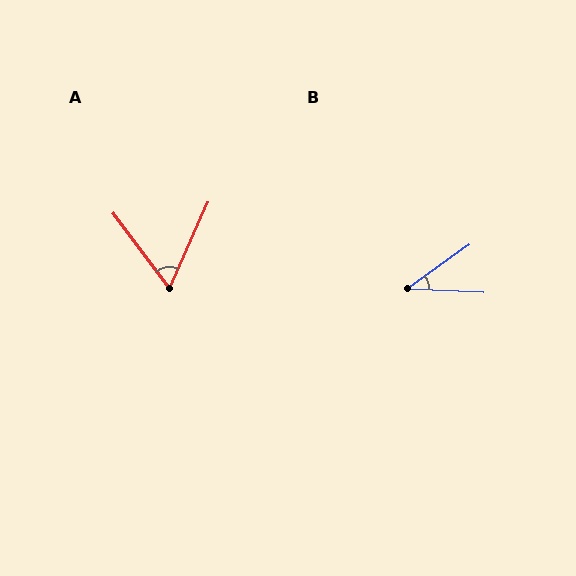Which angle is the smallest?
B, at approximately 39 degrees.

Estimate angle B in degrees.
Approximately 39 degrees.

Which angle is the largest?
A, at approximately 61 degrees.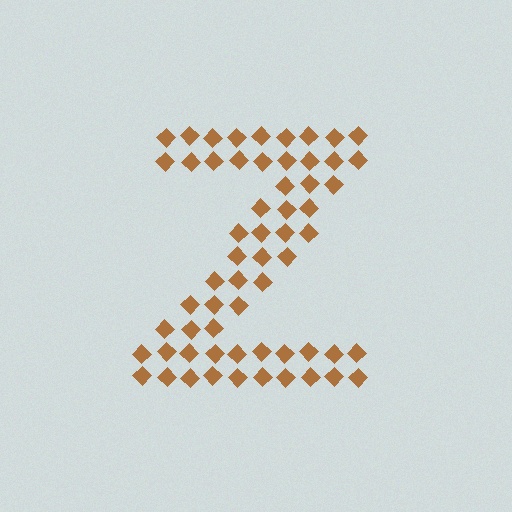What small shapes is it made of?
It is made of small diamonds.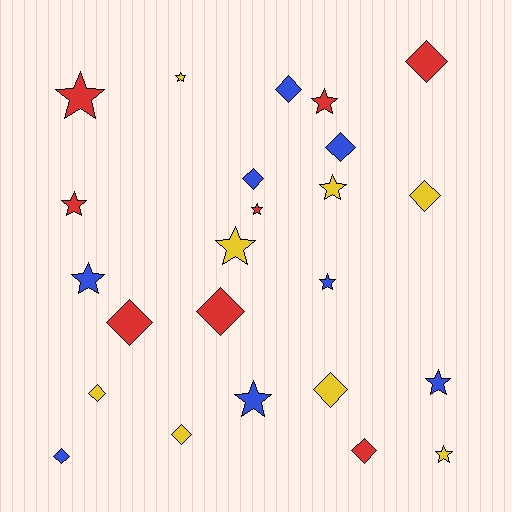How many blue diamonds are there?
There are 4 blue diamonds.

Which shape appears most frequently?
Star, with 12 objects.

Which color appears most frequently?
Yellow, with 8 objects.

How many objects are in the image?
There are 24 objects.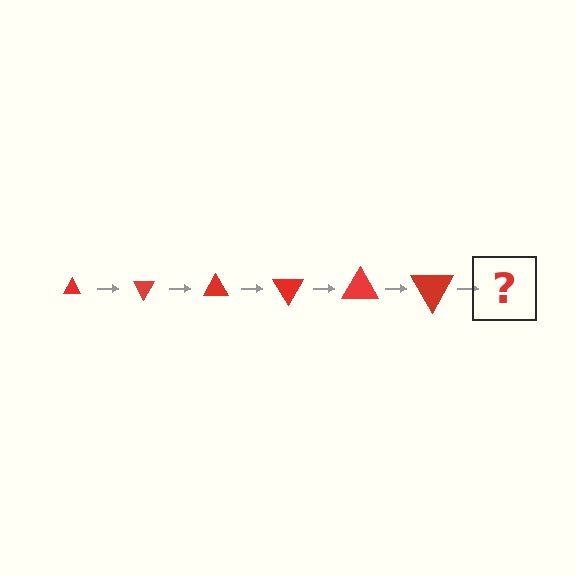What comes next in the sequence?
The next element should be a triangle, larger than the previous one and rotated 360 degrees from the start.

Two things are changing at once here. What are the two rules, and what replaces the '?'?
The two rules are that the triangle grows larger each step and it rotates 60 degrees each step. The '?' should be a triangle, larger than the previous one and rotated 360 degrees from the start.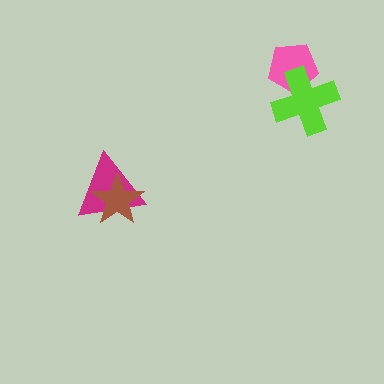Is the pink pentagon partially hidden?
Yes, it is partially covered by another shape.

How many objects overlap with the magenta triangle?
1 object overlaps with the magenta triangle.